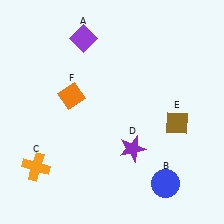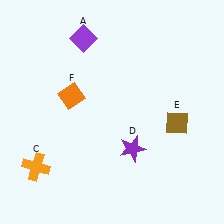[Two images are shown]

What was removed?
The blue circle (B) was removed in Image 2.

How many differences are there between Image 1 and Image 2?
There is 1 difference between the two images.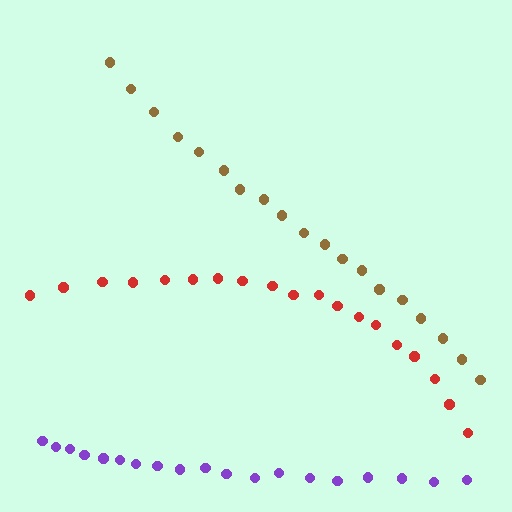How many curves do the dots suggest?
There are 3 distinct paths.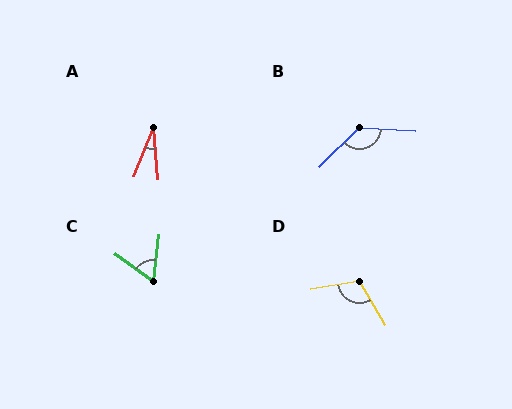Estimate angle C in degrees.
Approximately 61 degrees.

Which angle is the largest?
B, at approximately 132 degrees.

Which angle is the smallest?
A, at approximately 26 degrees.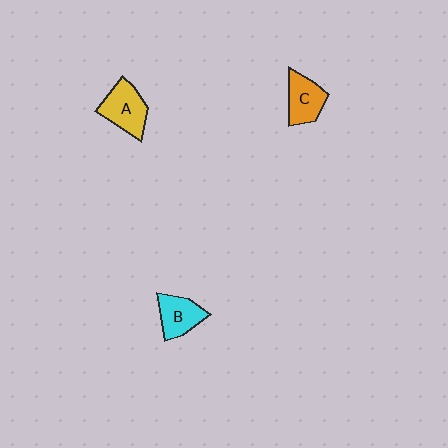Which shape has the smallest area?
Shape B (cyan).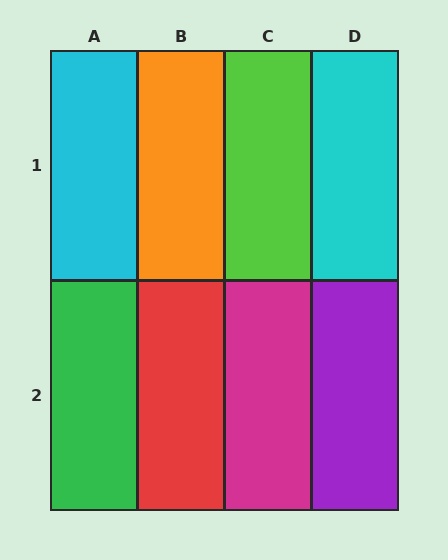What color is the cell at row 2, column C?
Magenta.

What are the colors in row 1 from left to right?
Cyan, orange, lime, cyan.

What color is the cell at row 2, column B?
Red.